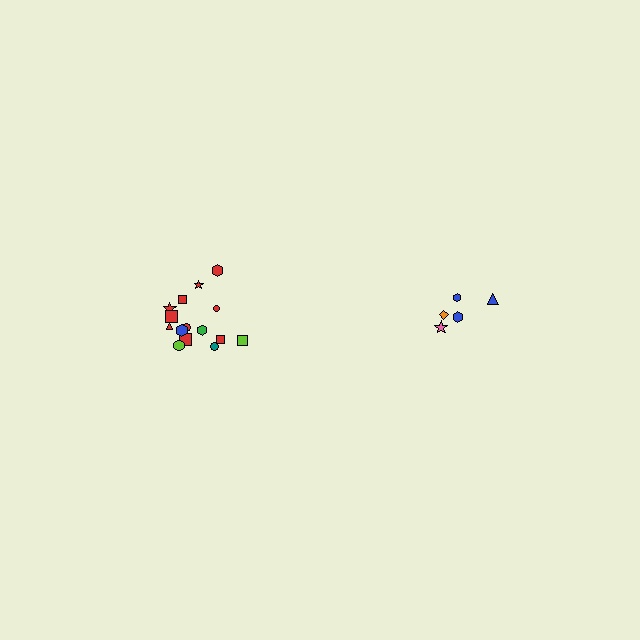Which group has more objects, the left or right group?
The left group.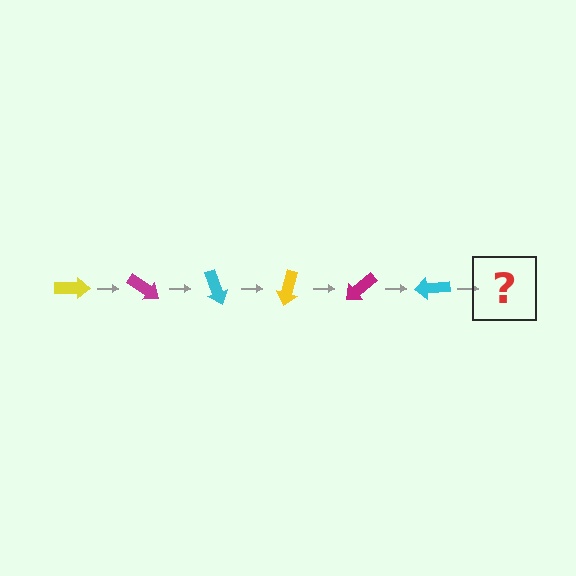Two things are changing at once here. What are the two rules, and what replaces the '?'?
The two rules are that it rotates 35 degrees each step and the color cycles through yellow, magenta, and cyan. The '?' should be a yellow arrow, rotated 210 degrees from the start.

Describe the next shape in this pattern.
It should be a yellow arrow, rotated 210 degrees from the start.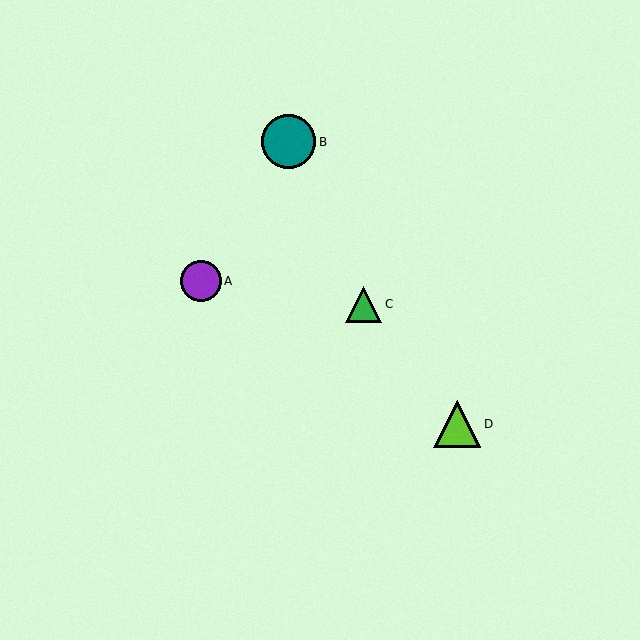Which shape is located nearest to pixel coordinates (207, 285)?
The purple circle (labeled A) at (201, 281) is nearest to that location.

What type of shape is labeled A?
Shape A is a purple circle.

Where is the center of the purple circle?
The center of the purple circle is at (201, 281).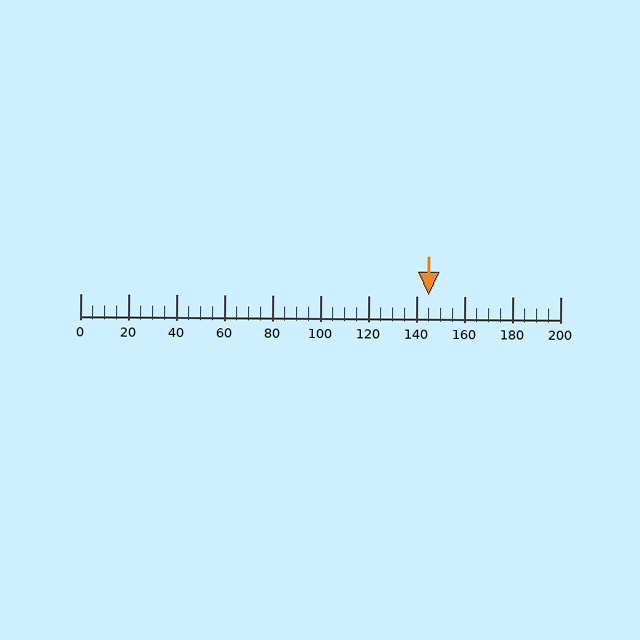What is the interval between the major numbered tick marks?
The major tick marks are spaced 20 units apart.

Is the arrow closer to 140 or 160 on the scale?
The arrow is closer to 140.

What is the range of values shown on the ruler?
The ruler shows values from 0 to 200.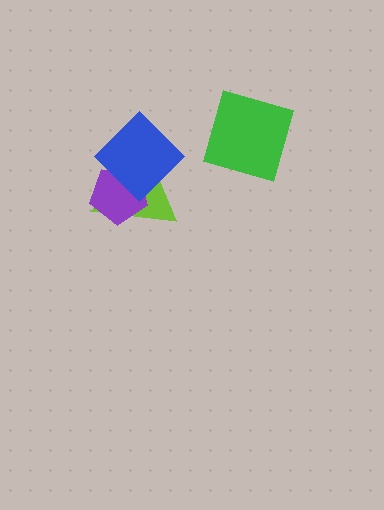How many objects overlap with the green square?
0 objects overlap with the green square.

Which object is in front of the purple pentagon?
The blue diamond is in front of the purple pentagon.